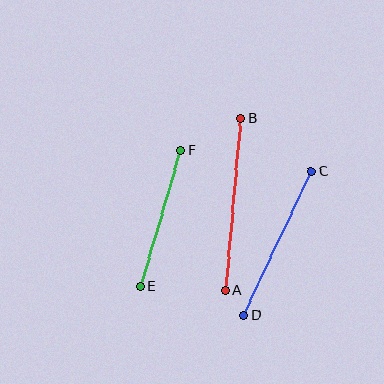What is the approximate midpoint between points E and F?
The midpoint is at approximately (160, 218) pixels.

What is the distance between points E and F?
The distance is approximately 142 pixels.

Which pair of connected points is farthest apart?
Points A and B are farthest apart.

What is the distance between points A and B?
The distance is approximately 173 pixels.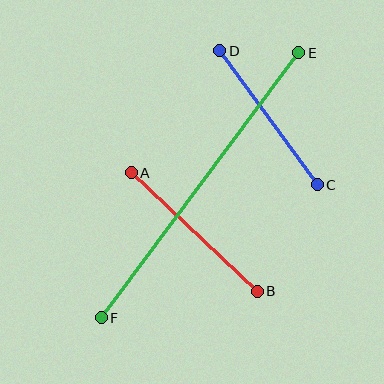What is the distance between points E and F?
The distance is approximately 331 pixels.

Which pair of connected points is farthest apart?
Points E and F are farthest apart.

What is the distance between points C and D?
The distance is approximately 166 pixels.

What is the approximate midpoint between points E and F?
The midpoint is at approximately (200, 185) pixels.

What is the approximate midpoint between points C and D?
The midpoint is at approximately (269, 118) pixels.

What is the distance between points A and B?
The distance is approximately 173 pixels.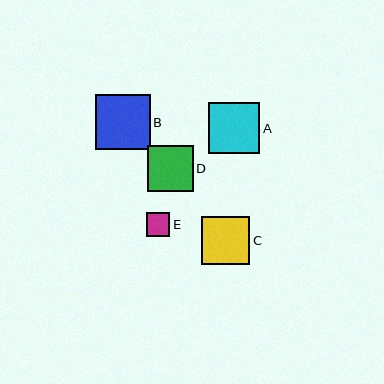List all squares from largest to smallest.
From largest to smallest: B, A, C, D, E.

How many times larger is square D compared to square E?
Square D is approximately 2.0 times the size of square E.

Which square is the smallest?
Square E is the smallest with a size of approximately 23 pixels.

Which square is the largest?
Square B is the largest with a size of approximately 55 pixels.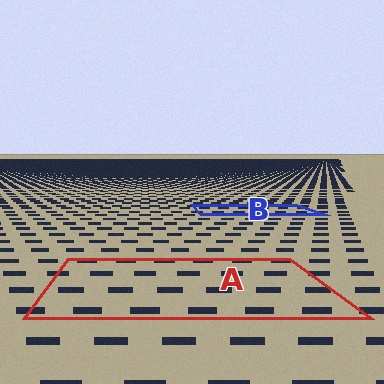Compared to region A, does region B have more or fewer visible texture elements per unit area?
Region B has more texture elements per unit area — they are packed more densely because it is farther away.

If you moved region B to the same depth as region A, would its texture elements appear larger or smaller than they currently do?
They would appear larger. At a closer depth, the same texture elements are projected at a bigger on-screen size.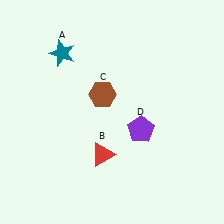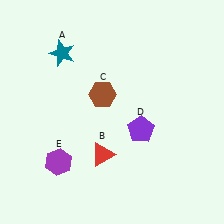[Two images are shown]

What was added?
A purple hexagon (E) was added in Image 2.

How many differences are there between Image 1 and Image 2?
There is 1 difference between the two images.